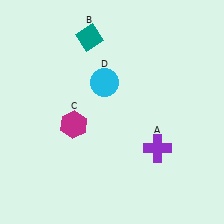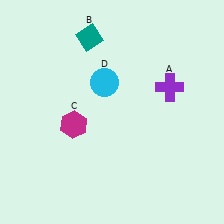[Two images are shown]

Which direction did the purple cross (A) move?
The purple cross (A) moved up.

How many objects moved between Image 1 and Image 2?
1 object moved between the two images.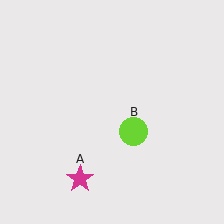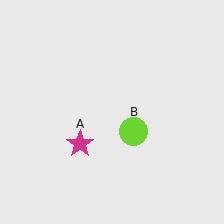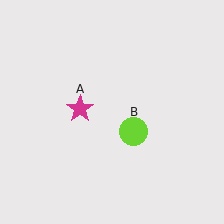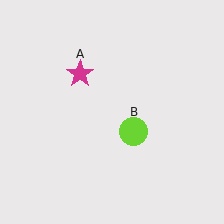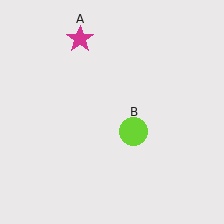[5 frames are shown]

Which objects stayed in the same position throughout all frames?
Lime circle (object B) remained stationary.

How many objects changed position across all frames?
1 object changed position: magenta star (object A).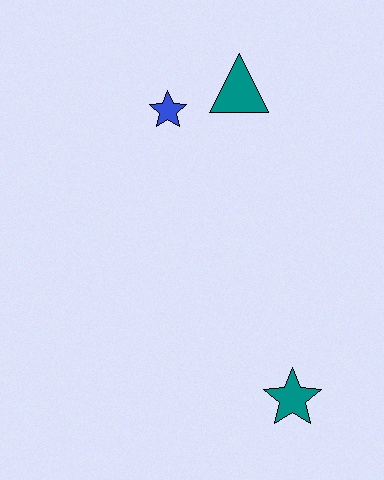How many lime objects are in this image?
There are no lime objects.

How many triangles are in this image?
There is 1 triangle.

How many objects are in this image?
There are 3 objects.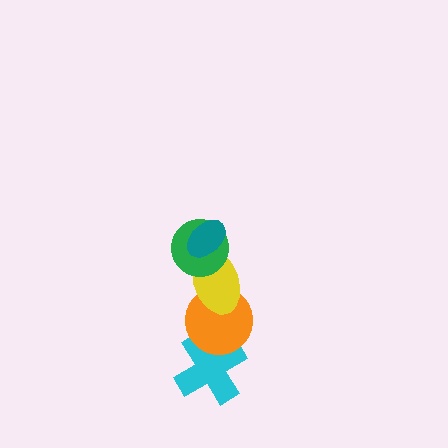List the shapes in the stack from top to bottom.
From top to bottom: the teal ellipse, the green circle, the yellow ellipse, the orange circle, the cyan cross.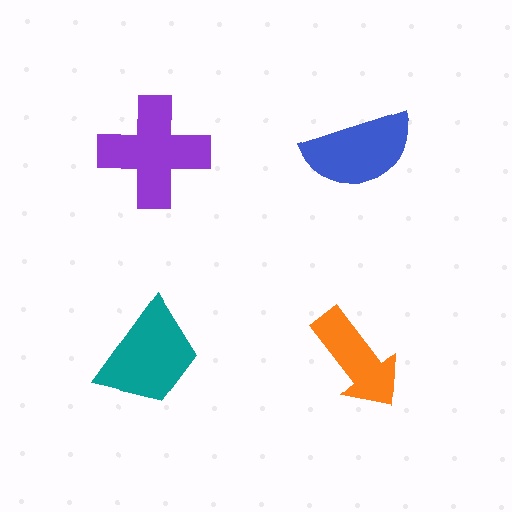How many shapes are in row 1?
2 shapes.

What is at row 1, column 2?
A blue semicircle.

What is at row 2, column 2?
An orange arrow.